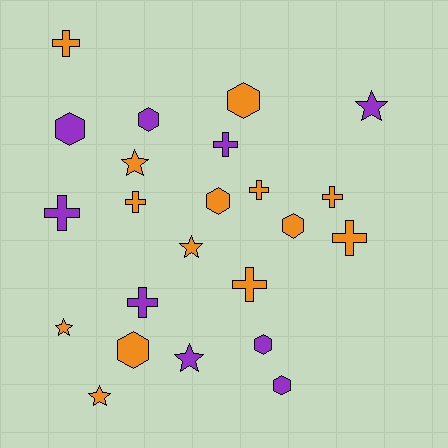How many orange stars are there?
There are 4 orange stars.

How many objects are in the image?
There are 23 objects.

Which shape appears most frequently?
Cross, with 9 objects.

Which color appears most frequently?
Orange, with 14 objects.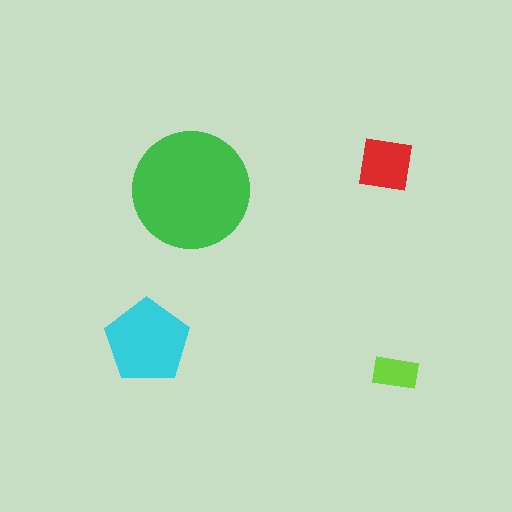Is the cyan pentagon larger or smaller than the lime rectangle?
Larger.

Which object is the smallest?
The lime rectangle.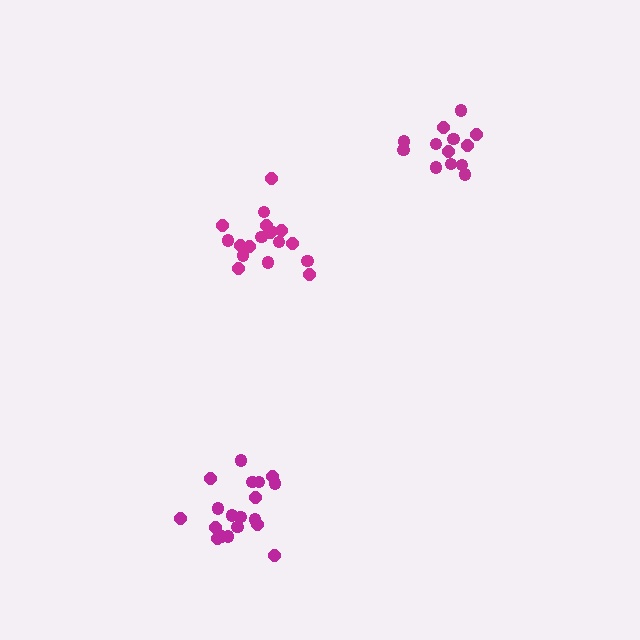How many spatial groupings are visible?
There are 3 spatial groupings.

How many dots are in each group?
Group 1: 18 dots, Group 2: 13 dots, Group 3: 19 dots (50 total).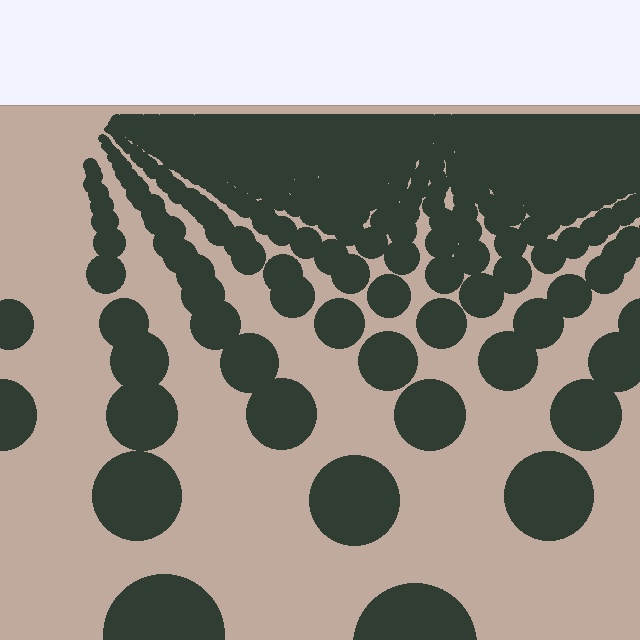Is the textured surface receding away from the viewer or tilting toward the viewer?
The surface is receding away from the viewer. Texture elements get smaller and denser toward the top.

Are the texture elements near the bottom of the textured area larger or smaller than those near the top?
Larger. Near the bottom, elements are closer to the viewer and appear at a bigger on-screen size.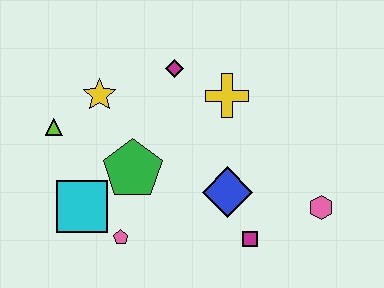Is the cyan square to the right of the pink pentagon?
No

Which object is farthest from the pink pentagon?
The pink hexagon is farthest from the pink pentagon.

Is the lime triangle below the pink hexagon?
No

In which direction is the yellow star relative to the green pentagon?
The yellow star is above the green pentagon.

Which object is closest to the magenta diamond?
The yellow cross is closest to the magenta diamond.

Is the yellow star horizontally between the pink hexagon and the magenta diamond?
No